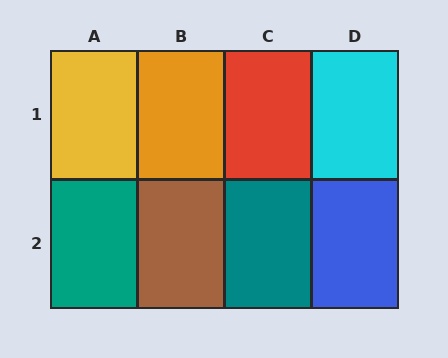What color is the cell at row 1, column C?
Red.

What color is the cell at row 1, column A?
Yellow.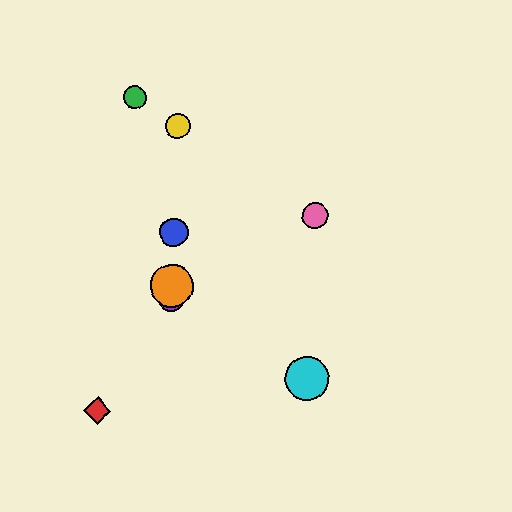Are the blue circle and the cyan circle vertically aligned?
No, the blue circle is at x≈174 and the cyan circle is at x≈307.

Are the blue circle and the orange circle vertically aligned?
Yes, both are at x≈174.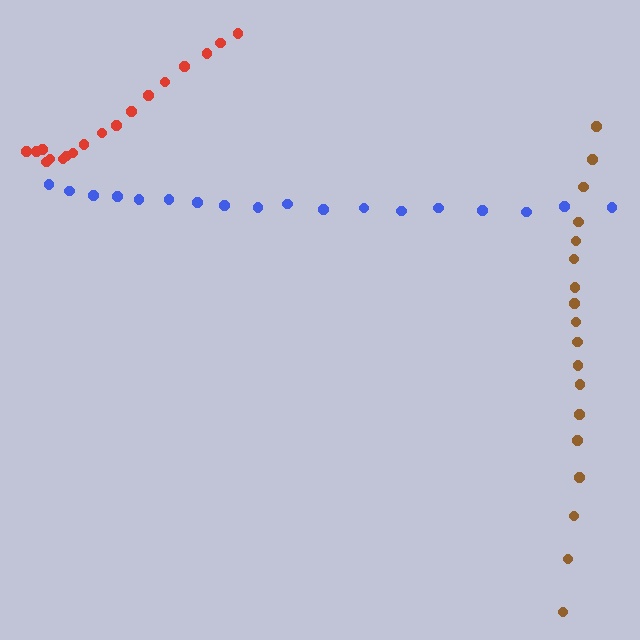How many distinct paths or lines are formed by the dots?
There are 3 distinct paths.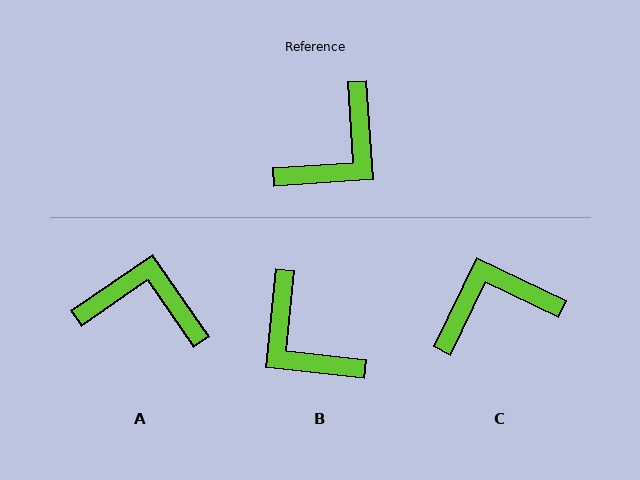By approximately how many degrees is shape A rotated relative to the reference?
Approximately 120 degrees counter-clockwise.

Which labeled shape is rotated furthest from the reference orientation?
C, about 150 degrees away.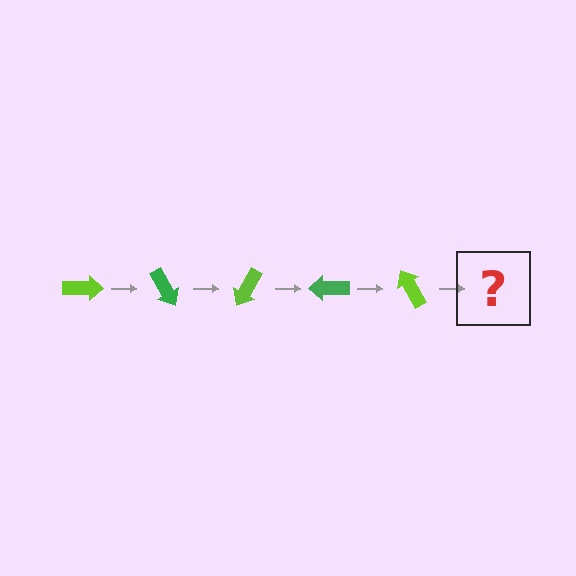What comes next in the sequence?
The next element should be a green arrow, rotated 300 degrees from the start.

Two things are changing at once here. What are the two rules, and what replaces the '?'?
The two rules are that it rotates 60 degrees each step and the color cycles through lime and green. The '?' should be a green arrow, rotated 300 degrees from the start.